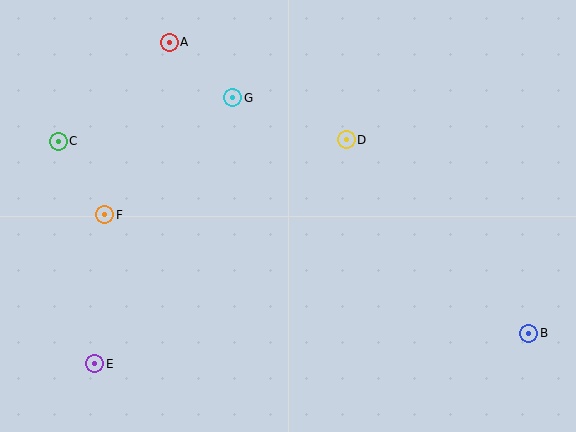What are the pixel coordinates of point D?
Point D is at (346, 140).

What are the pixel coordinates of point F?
Point F is at (105, 215).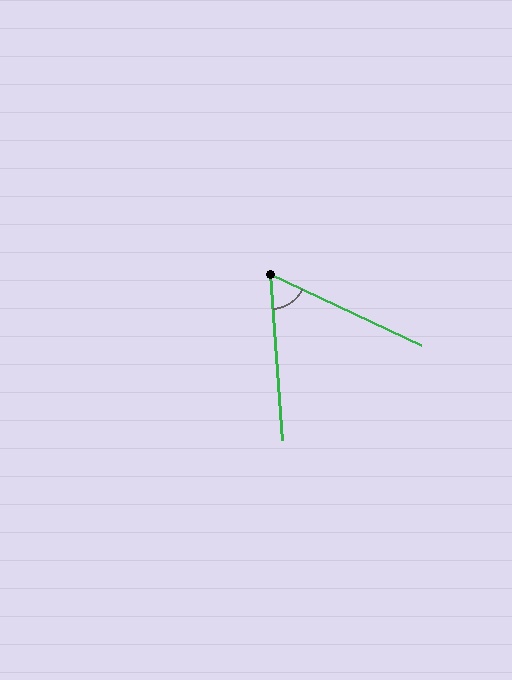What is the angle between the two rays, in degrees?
Approximately 61 degrees.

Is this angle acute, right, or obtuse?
It is acute.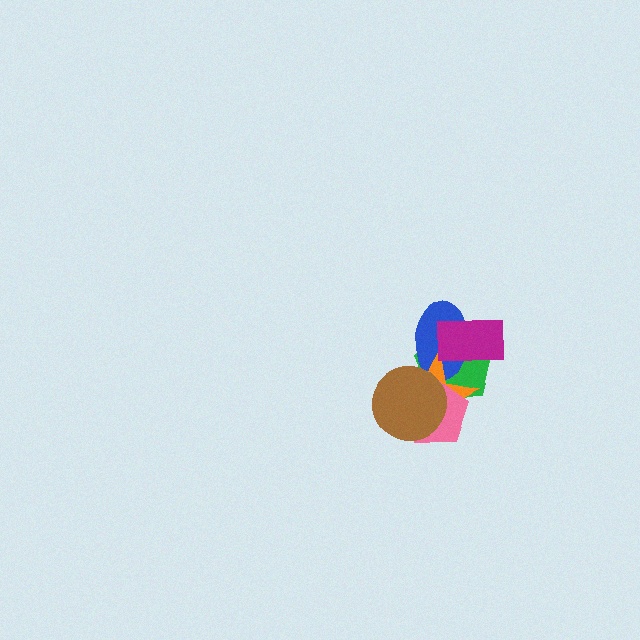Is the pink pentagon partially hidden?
Yes, it is partially covered by another shape.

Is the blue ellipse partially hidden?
Yes, it is partially covered by another shape.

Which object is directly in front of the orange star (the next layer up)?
The magenta rectangle is directly in front of the orange star.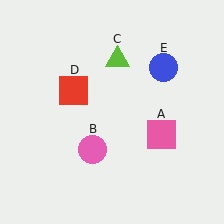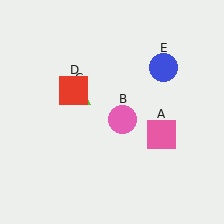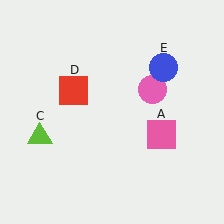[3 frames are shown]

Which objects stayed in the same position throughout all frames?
Pink square (object A) and red square (object D) and blue circle (object E) remained stationary.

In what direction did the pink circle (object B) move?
The pink circle (object B) moved up and to the right.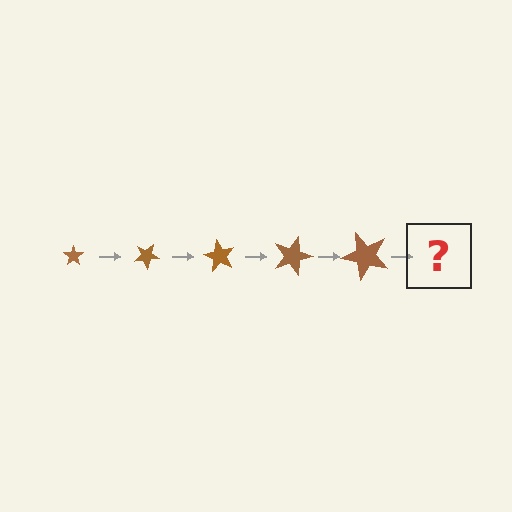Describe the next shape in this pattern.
It should be a star, larger than the previous one and rotated 150 degrees from the start.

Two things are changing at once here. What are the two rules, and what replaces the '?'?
The two rules are that the star grows larger each step and it rotates 30 degrees each step. The '?' should be a star, larger than the previous one and rotated 150 degrees from the start.